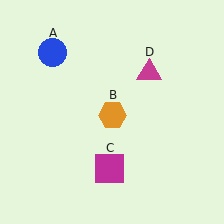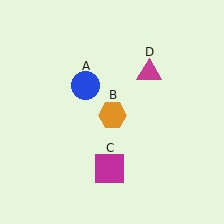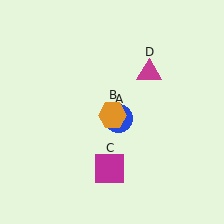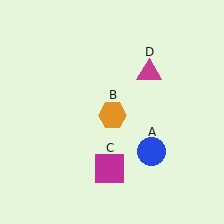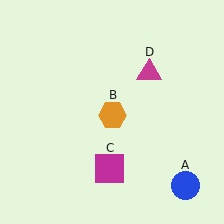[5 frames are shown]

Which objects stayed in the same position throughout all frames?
Orange hexagon (object B) and magenta square (object C) and magenta triangle (object D) remained stationary.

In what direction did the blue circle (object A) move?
The blue circle (object A) moved down and to the right.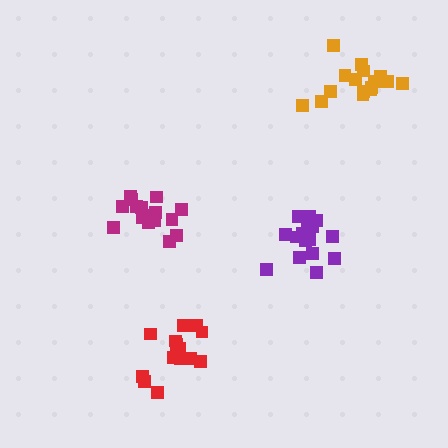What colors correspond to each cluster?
The clusters are colored: magenta, orange, red, purple.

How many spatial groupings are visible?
There are 4 spatial groupings.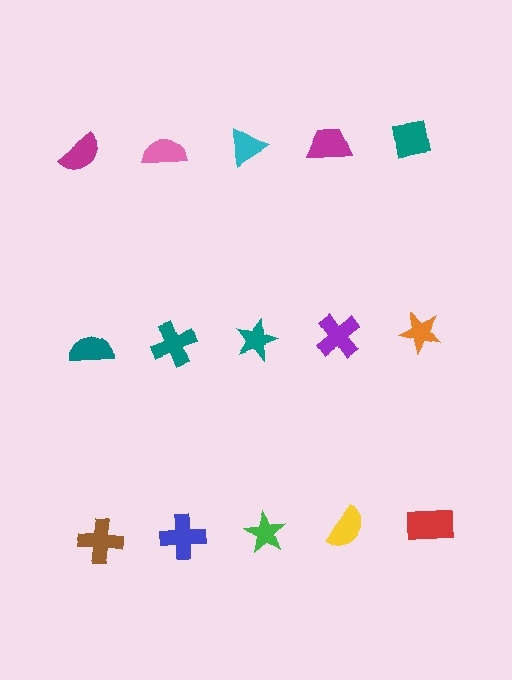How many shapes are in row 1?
5 shapes.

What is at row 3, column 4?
A yellow semicircle.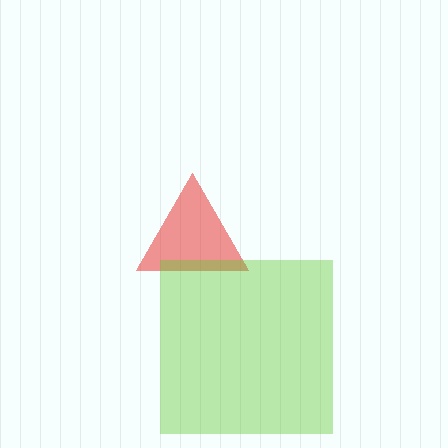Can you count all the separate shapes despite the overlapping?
Yes, there are 2 separate shapes.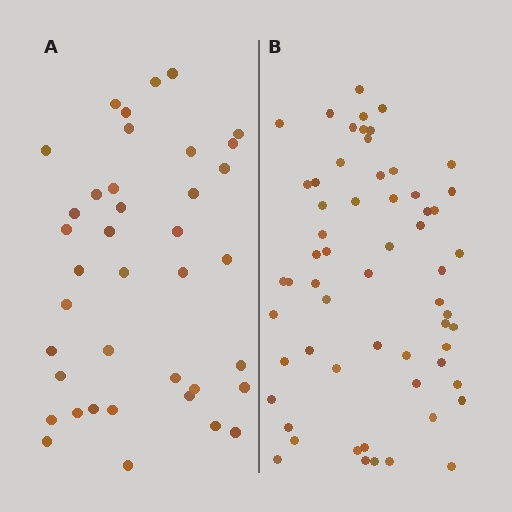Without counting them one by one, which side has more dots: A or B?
Region B (the right region) has more dots.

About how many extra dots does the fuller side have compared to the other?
Region B has approximately 20 more dots than region A.